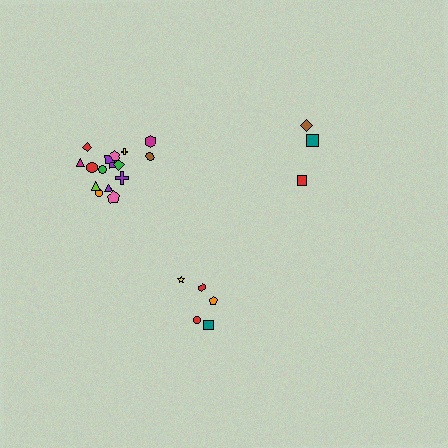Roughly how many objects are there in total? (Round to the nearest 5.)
Roughly 25 objects in total.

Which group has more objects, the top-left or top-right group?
The top-left group.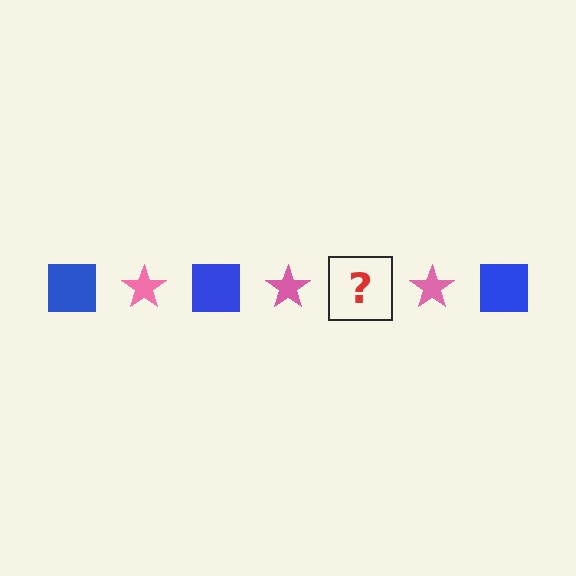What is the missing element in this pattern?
The missing element is a blue square.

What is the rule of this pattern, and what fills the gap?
The rule is that the pattern alternates between blue square and pink star. The gap should be filled with a blue square.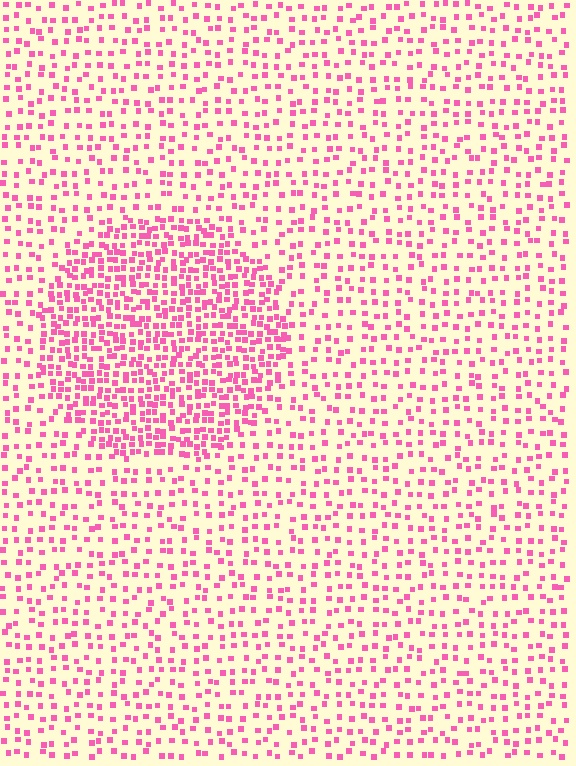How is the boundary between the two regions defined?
The boundary is defined by a change in element density (approximately 2.2x ratio). All elements are the same color, size, and shape.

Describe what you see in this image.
The image contains small pink elements arranged at two different densities. A circle-shaped region is visible where the elements are more densely packed than the surrounding area.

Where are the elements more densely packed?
The elements are more densely packed inside the circle boundary.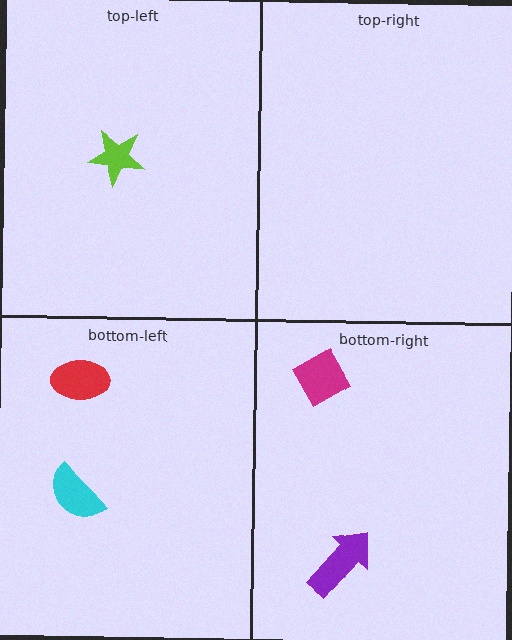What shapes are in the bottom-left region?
The red ellipse, the cyan semicircle.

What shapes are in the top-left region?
The lime star.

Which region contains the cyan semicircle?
The bottom-left region.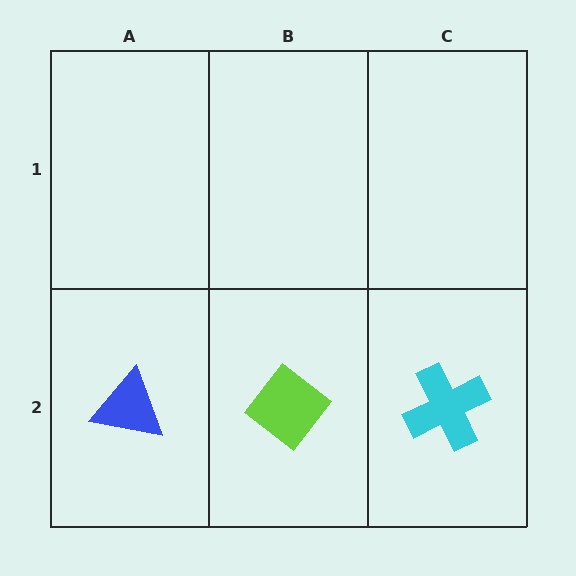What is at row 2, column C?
A cyan cross.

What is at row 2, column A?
A blue triangle.